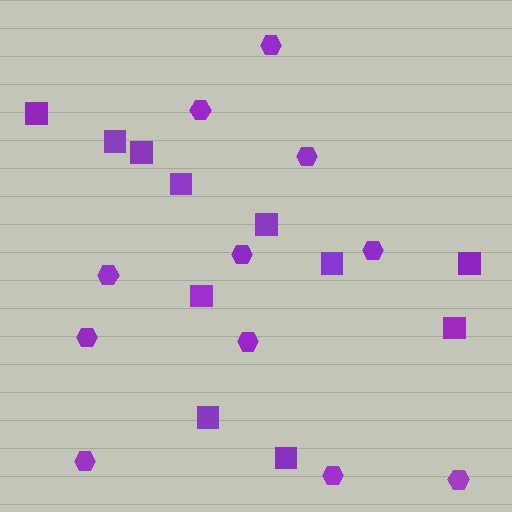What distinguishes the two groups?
There are 2 groups: one group of hexagons (11) and one group of squares (11).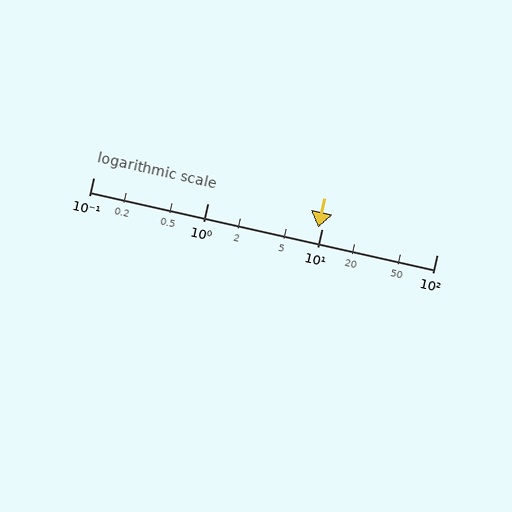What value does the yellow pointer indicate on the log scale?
The pointer indicates approximately 9.2.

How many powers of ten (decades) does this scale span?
The scale spans 3 decades, from 0.1 to 100.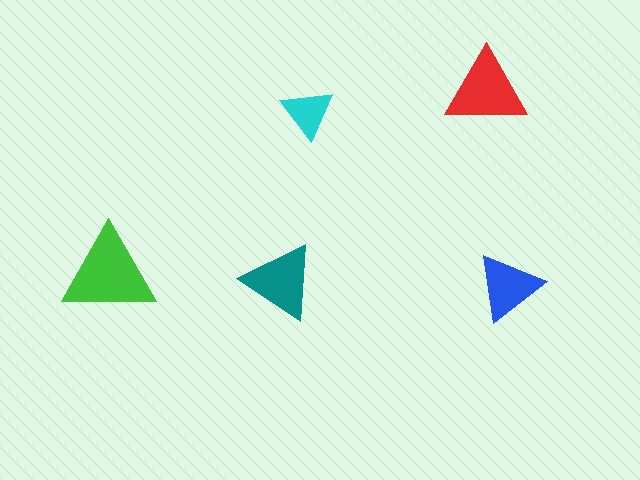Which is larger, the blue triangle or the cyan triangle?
The blue one.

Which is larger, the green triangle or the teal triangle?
The green one.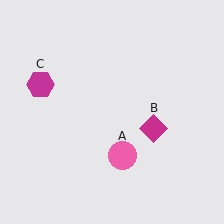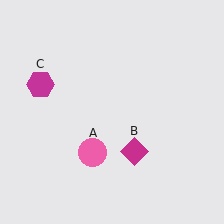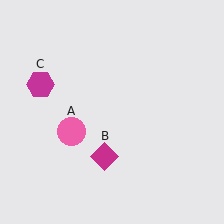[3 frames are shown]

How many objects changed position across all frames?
2 objects changed position: pink circle (object A), magenta diamond (object B).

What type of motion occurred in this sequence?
The pink circle (object A), magenta diamond (object B) rotated clockwise around the center of the scene.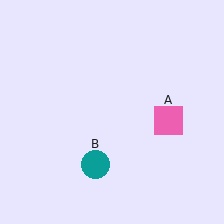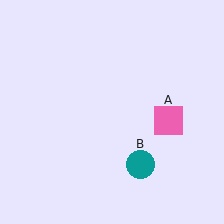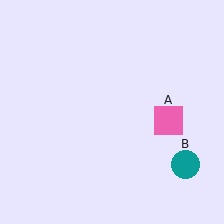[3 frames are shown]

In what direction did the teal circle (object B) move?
The teal circle (object B) moved right.